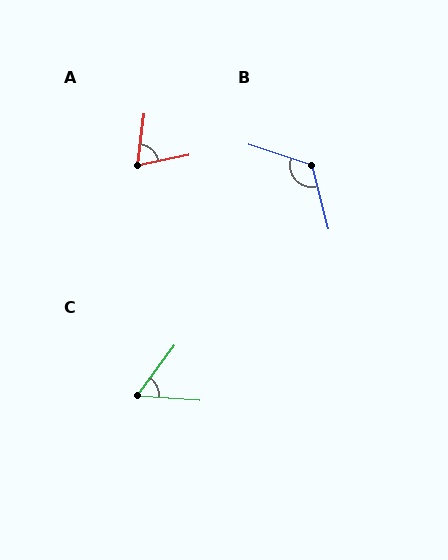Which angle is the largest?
B, at approximately 123 degrees.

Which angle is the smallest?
C, at approximately 58 degrees.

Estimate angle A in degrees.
Approximately 71 degrees.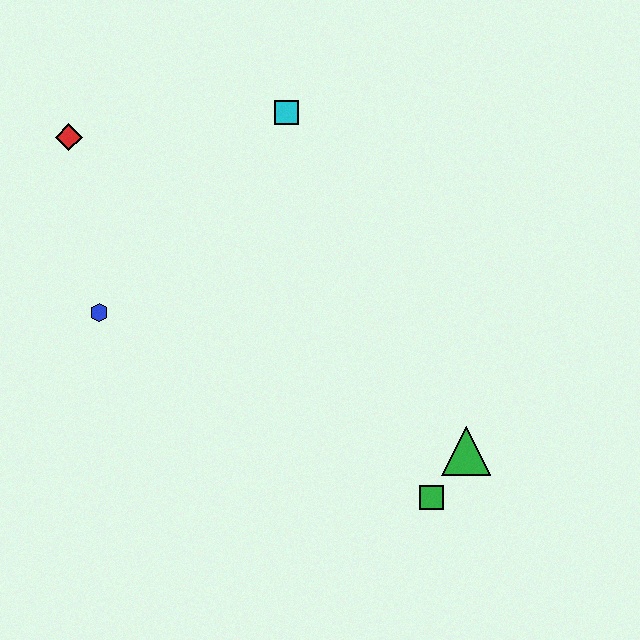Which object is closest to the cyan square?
The red diamond is closest to the cyan square.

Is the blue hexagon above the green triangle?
Yes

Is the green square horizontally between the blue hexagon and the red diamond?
No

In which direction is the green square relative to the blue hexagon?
The green square is to the right of the blue hexagon.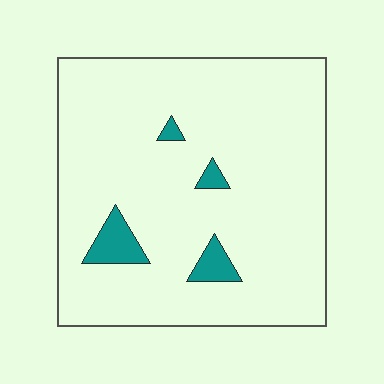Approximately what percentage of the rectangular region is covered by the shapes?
Approximately 5%.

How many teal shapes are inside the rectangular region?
4.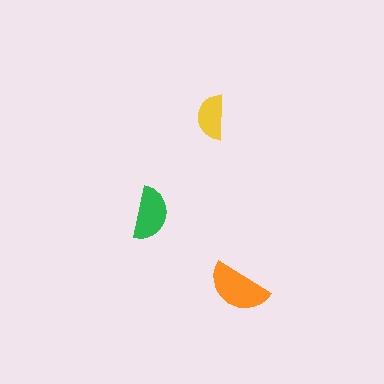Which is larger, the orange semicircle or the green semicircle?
The orange one.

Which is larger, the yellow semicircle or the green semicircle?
The green one.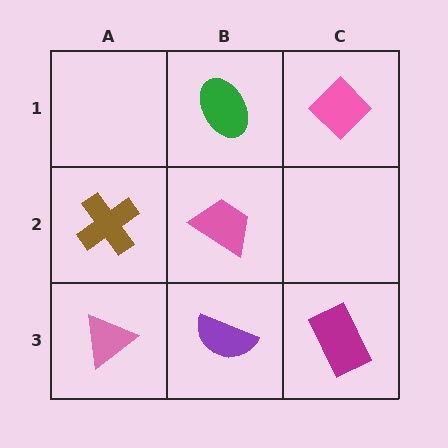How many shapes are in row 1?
2 shapes.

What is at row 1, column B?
A green ellipse.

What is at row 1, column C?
A pink diamond.